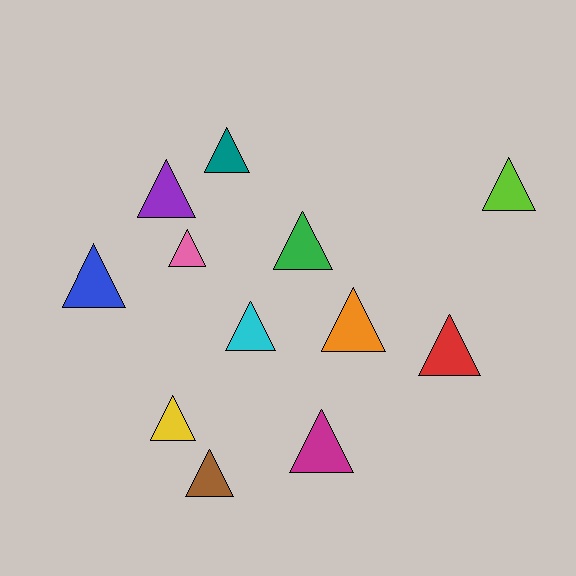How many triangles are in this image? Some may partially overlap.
There are 12 triangles.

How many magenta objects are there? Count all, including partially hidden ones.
There is 1 magenta object.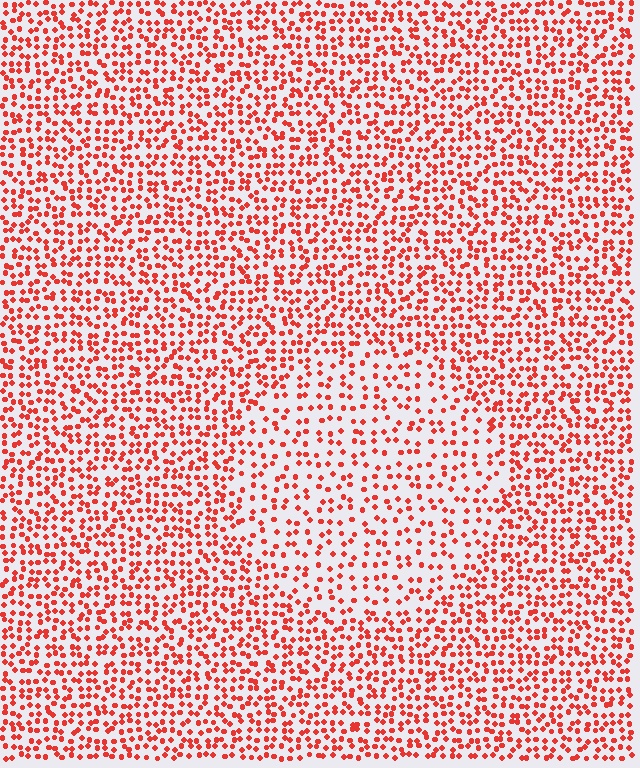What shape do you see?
I see a circle.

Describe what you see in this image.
The image contains small red elements arranged at two different densities. A circle-shaped region is visible where the elements are less densely packed than the surrounding area.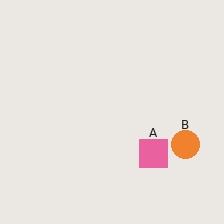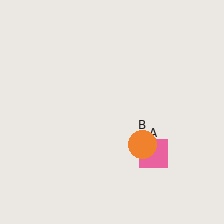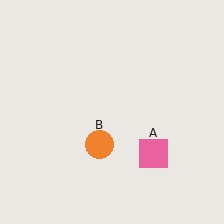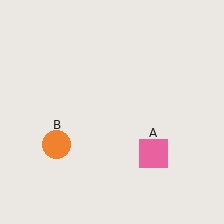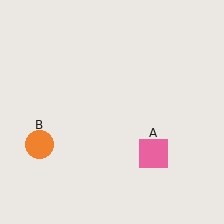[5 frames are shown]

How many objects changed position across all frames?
1 object changed position: orange circle (object B).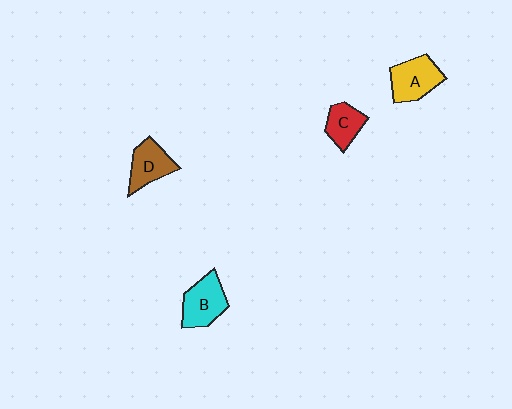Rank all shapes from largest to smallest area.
From largest to smallest: B (cyan), A (yellow), D (brown), C (red).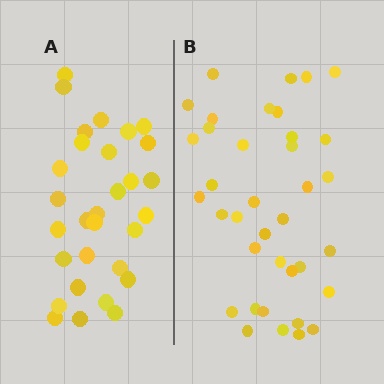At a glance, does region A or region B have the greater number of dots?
Region B (the right region) has more dots.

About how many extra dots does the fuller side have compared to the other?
Region B has roughly 8 or so more dots than region A.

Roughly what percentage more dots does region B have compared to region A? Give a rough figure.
About 25% more.